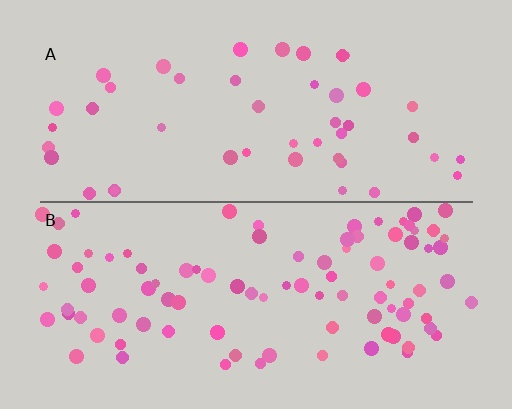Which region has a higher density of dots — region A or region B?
B (the bottom).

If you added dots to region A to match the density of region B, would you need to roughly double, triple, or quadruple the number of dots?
Approximately double.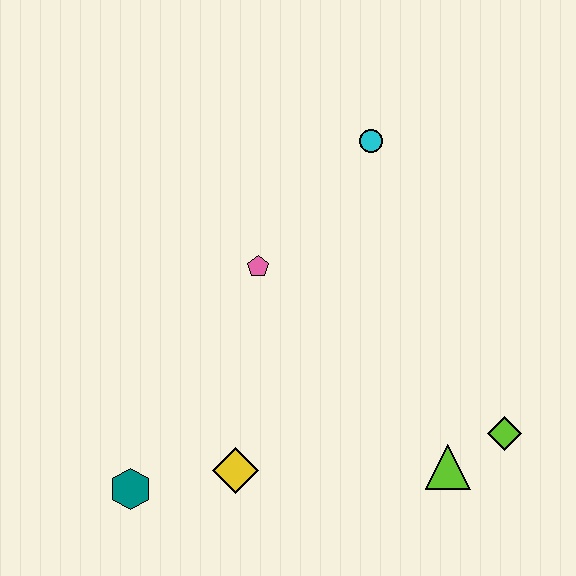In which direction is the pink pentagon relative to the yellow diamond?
The pink pentagon is above the yellow diamond.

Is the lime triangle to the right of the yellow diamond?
Yes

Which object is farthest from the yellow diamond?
The cyan circle is farthest from the yellow diamond.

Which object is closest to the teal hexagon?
The yellow diamond is closest to the teal hexagon.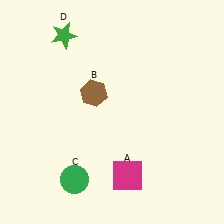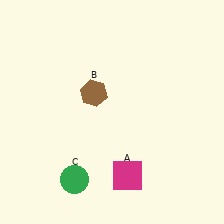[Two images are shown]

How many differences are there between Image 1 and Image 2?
There is 1 difference between the two images.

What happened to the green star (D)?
The green star (D) was removed in Image 2. It was in the top-left area of Image 1.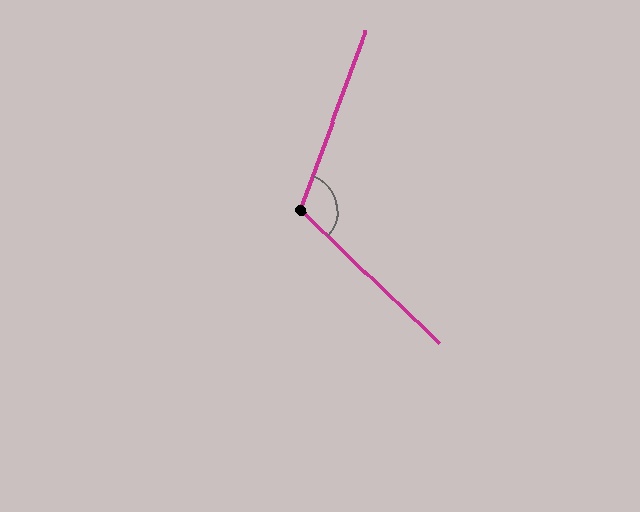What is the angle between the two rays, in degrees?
Approximately 114 degrees.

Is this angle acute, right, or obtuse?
It is obtuse.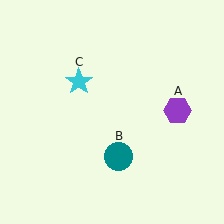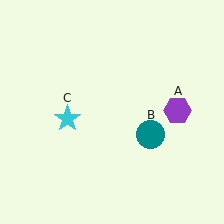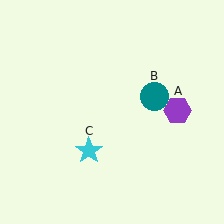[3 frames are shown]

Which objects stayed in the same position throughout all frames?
Purple hexagon (object A) remained stationary.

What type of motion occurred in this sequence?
The teal circle (object B), cyan star (object C) rotated counterclockwise around the center of the scene.